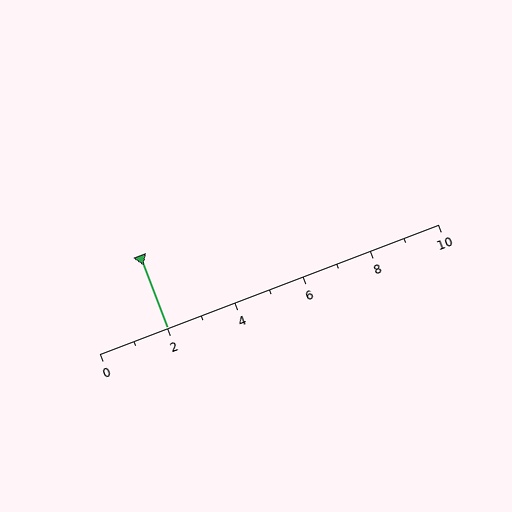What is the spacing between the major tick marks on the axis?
The major ticks are spaced 2 apart.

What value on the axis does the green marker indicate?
The marker indicates approximately 2.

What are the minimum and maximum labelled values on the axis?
The axis runs from 0 to 10.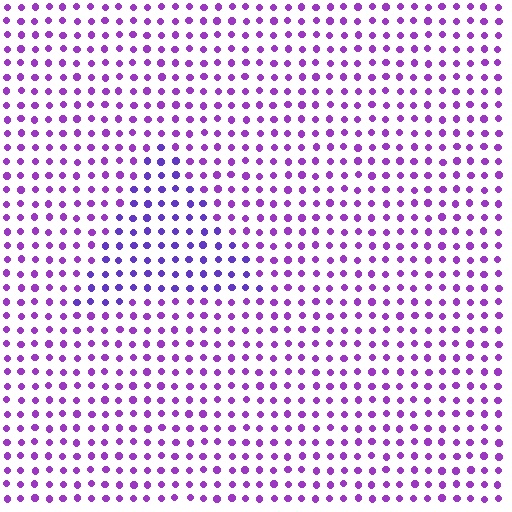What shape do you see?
I see a triangle.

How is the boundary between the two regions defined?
The boundary is defined purely by a slight shift in hue (about 25 degrees). Spacing, size, and orientation are identical on both sides.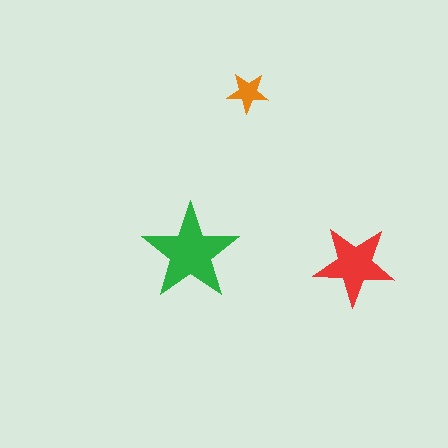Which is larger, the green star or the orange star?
The green one.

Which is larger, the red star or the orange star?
The red one.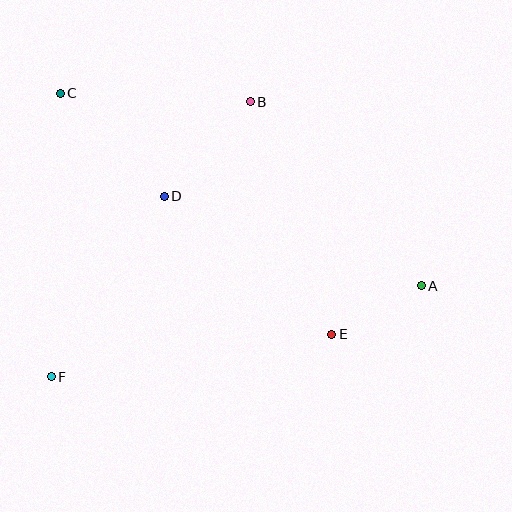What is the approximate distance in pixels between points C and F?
The distance between C and F is approximately 284 pixels.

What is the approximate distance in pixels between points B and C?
The distance between B and C is approximately 190 pixels.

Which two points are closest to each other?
Points A and E are closest to each other.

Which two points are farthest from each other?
Points A and C are farthest from each other.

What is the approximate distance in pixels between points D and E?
The distance between D and E is approximately 217 pixels.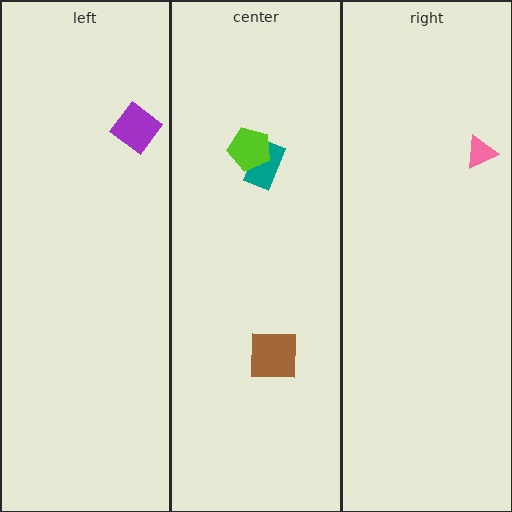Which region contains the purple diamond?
The left region.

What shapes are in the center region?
The brown square, the teal rectangle, the lime pentagon.